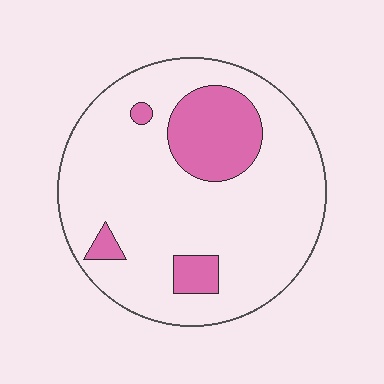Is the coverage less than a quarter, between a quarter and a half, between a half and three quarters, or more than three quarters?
Less than a quarter.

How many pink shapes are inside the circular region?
4.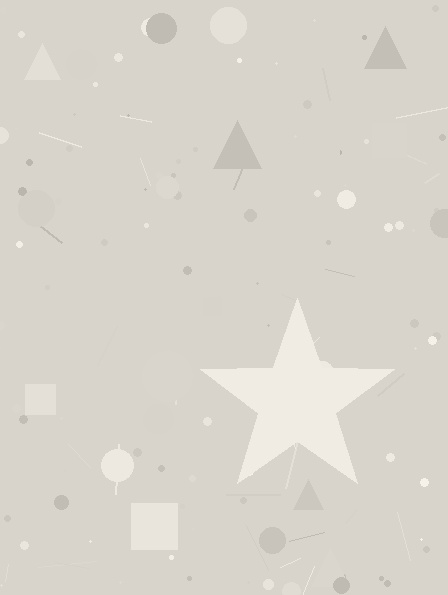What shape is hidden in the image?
A star is hidden in the image.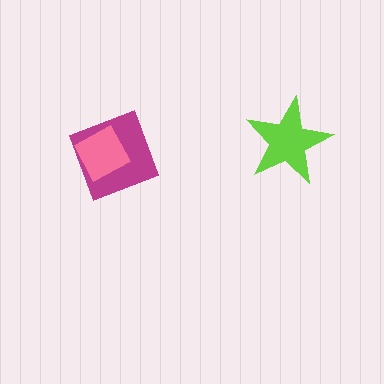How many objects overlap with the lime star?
0 objects overlap with the lime star.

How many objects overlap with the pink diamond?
1 object overlaps with the pink diamond.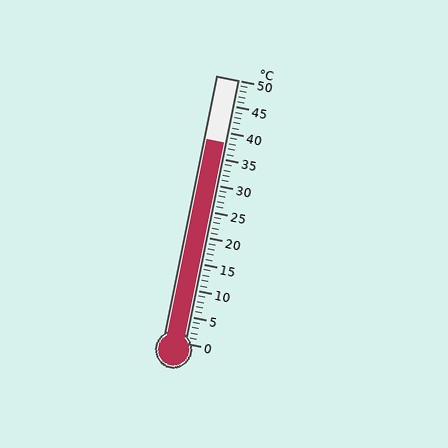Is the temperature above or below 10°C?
The temperature is above 10°C.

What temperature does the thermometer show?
The thermometer shows approximately 38°C.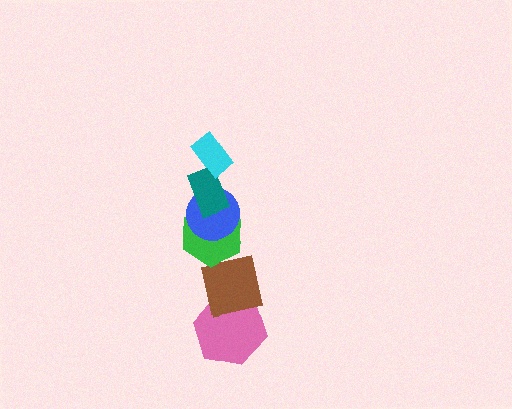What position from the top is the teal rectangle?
The teal rectangle is 2nd from the top.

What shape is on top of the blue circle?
The teal rectangle is on top of the blue circle.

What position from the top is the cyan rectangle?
The cyan rectangle is 1st from the top.